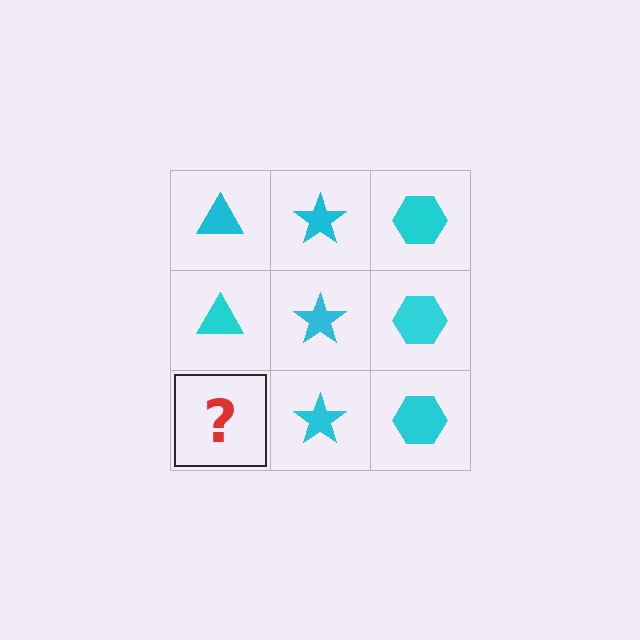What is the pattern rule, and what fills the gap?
The rule is that each column has a consistent shape. The gap should be filled with a cyan triangle.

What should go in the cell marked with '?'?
The missing cell should contain a cyan triangle.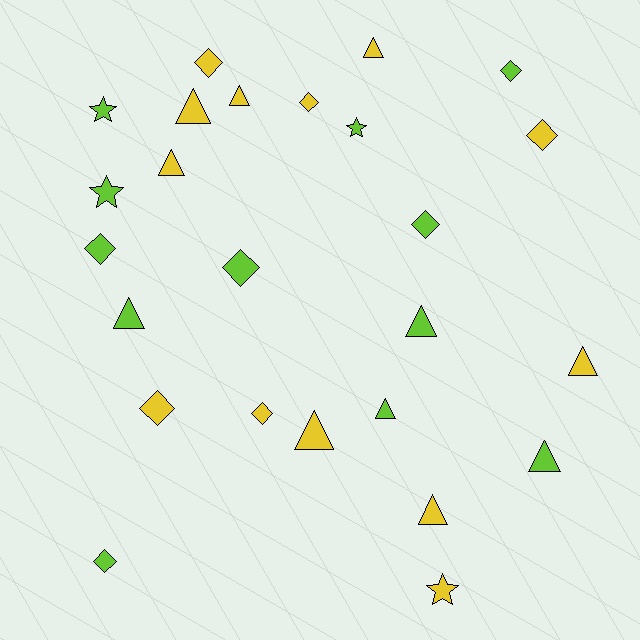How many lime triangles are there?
There are 4 lime triangles.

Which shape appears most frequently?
Triangle, with 11 objects.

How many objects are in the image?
There are 25 objects.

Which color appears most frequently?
Yellow, with 13 objects.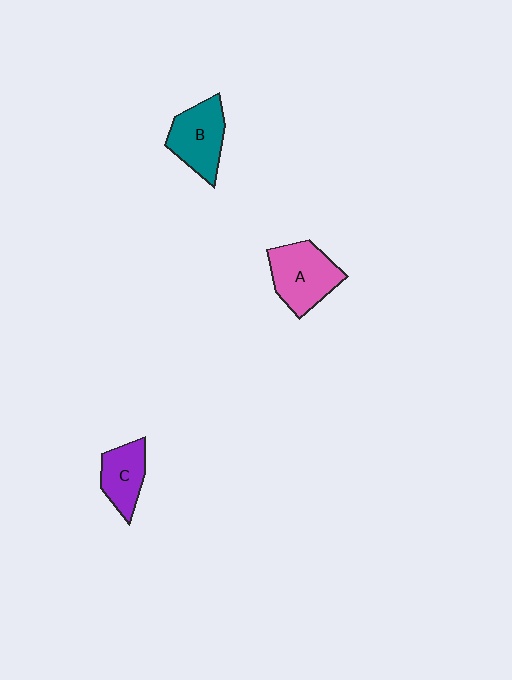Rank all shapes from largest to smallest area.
From largest to smallest: A (pink), B (teal), C (purple).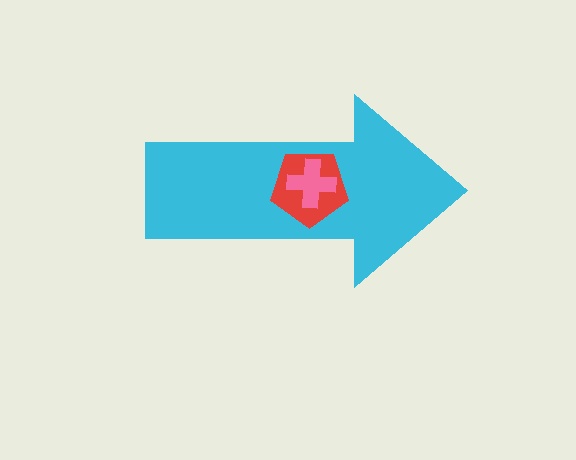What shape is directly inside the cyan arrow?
The red pentagon.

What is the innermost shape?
The pink cross.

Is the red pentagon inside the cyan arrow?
Yes.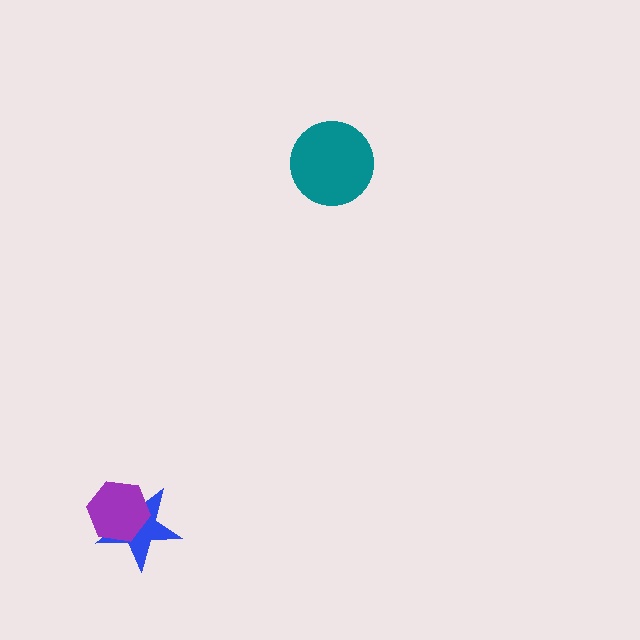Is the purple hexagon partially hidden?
No, no other shape covers it.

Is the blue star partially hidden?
Yes, it is partially covered by another shape.